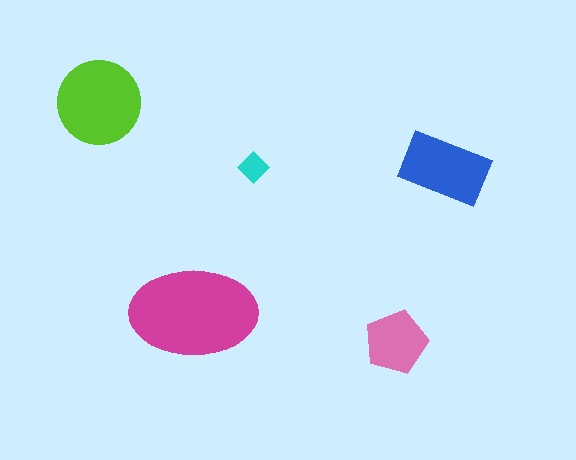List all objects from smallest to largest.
The cyan diamond, the pink pentagon, the blue rectangle, the lime circle, the magenta ellipse.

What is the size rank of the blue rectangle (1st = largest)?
3rd.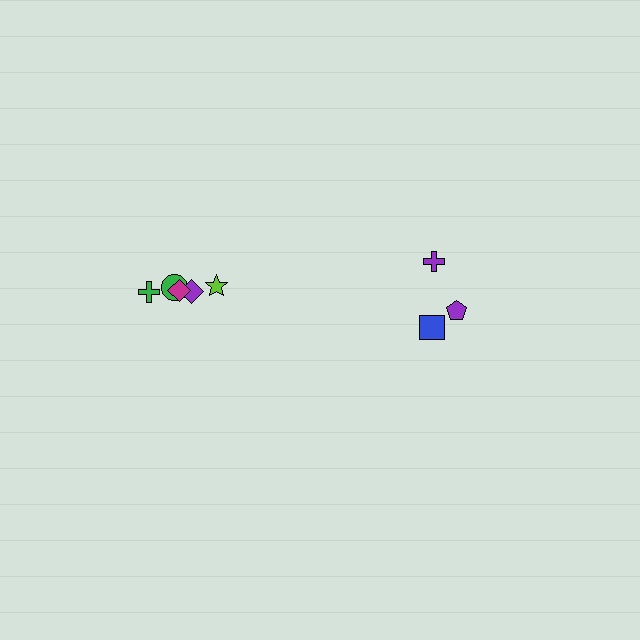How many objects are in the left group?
There are 5 objects.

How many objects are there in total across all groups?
There are 8 objects.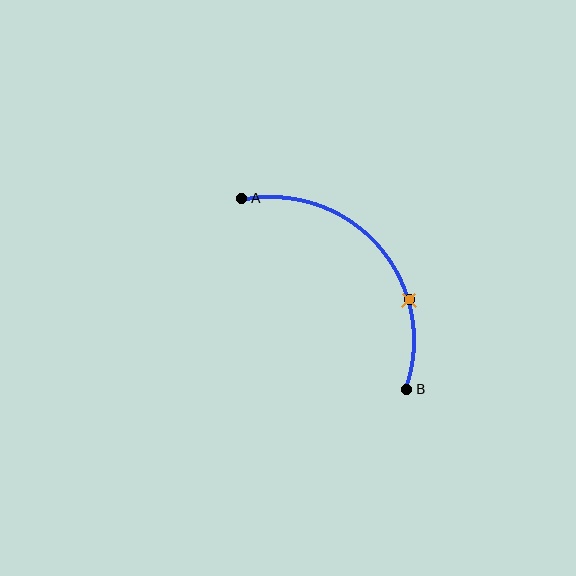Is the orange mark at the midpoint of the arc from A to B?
No. The orange mark lies on the arc but is closer to endpoint B. The arc midpoint would be at the point on the curve equidistant along the arc from both A and B.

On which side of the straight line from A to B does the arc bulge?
The arc bulges above and to the right of the straight line connecting A and B.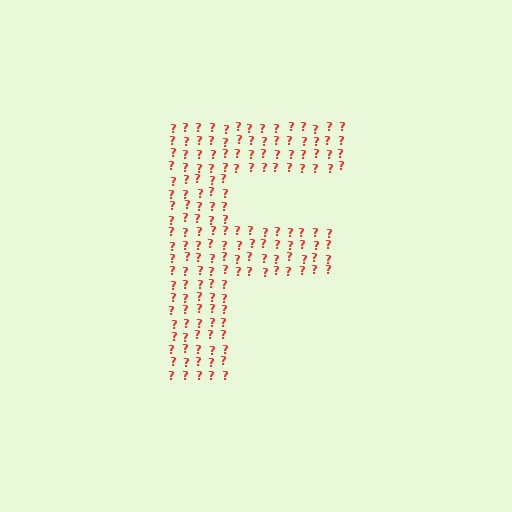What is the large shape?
The large shape is the letter F.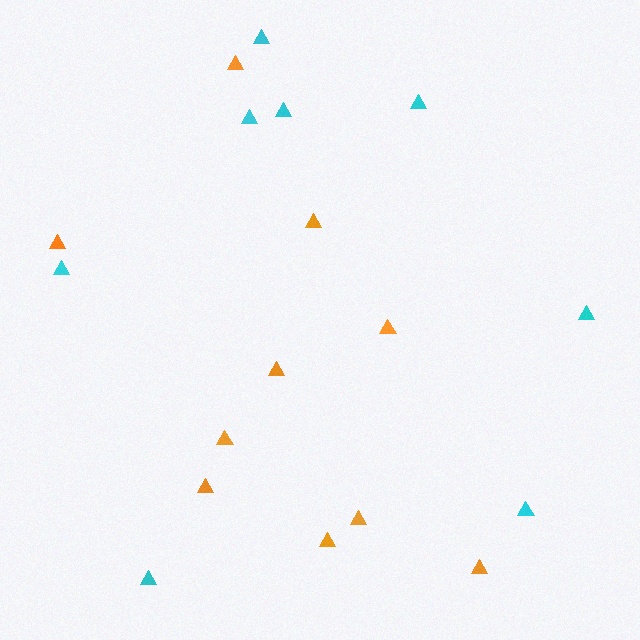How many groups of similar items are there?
There are 2 groups: one group of cyan triangles (8) and one group of orange triangles (10).